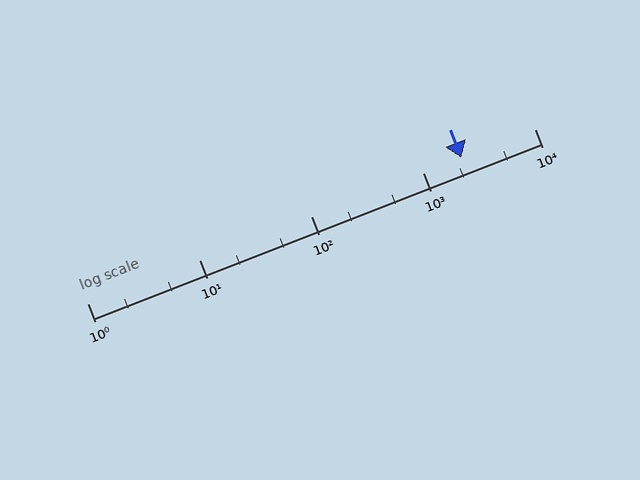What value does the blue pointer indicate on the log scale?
The pointer indicates approximately 2200.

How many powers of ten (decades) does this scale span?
The scale spans 4 decades, from 1 to 10000.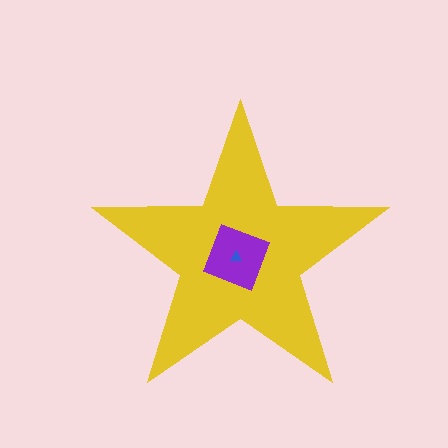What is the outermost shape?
The yellow star.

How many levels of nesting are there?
3.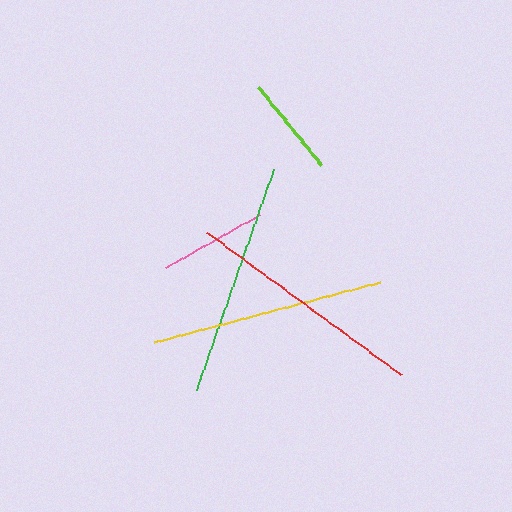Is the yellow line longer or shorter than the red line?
The red line is longer than the yellow line.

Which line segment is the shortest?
The lime line is the shortest at approximately 101 pixels.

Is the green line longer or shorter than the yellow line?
The green line is longer than the yellow line.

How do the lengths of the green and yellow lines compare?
The green and yellow lines are approximately the same length.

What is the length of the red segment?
The red segment is approximately 241 pixels long.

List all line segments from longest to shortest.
From longest to shortest: red, green, yellow, pink, lime.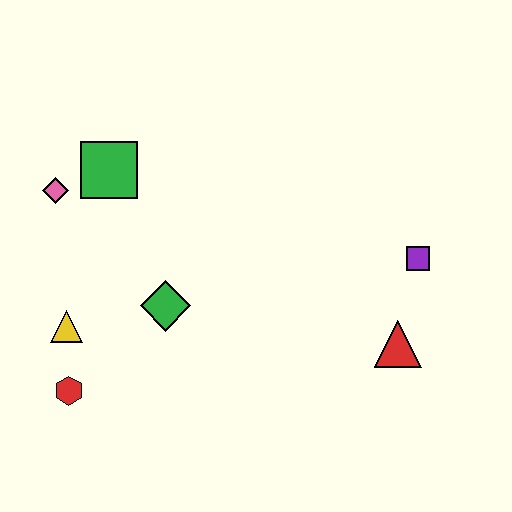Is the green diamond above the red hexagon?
Yes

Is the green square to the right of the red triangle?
No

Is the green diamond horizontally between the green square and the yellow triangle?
No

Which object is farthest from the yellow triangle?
The purple square is farthest from the yellow triangle.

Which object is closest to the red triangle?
The purple square is closest to the red triangle.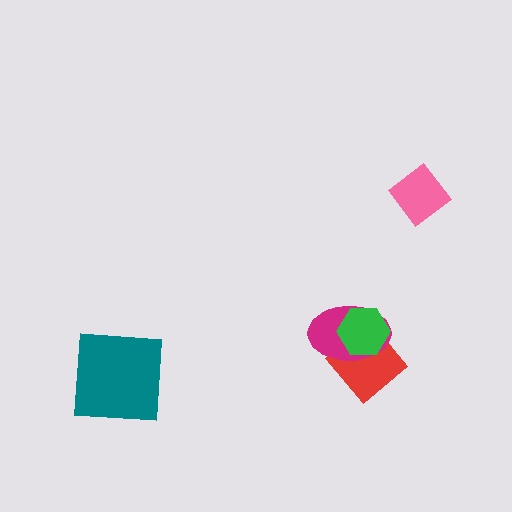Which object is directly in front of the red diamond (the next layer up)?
The magenta ellipse is directly in front of the red diamond.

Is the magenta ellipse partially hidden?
Yes, it is partially covered by another shape.